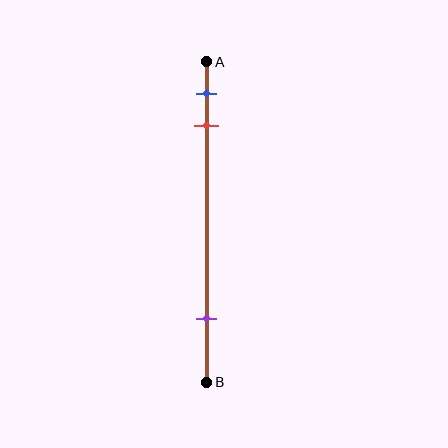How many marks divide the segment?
There are 3 marks dividing the segment.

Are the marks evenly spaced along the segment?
No, the marks are not evenly spaced.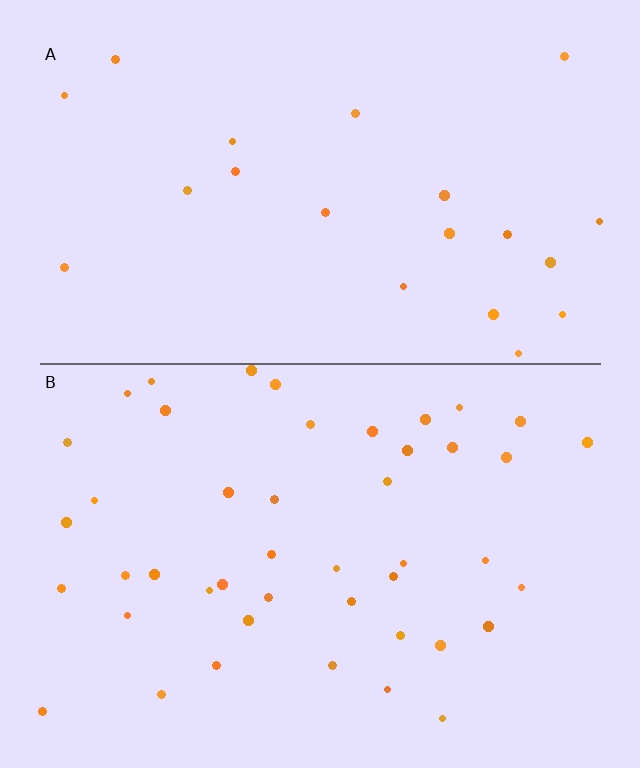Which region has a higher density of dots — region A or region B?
B (the bottom).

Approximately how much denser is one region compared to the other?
Approximately 2.2× — region B over region A.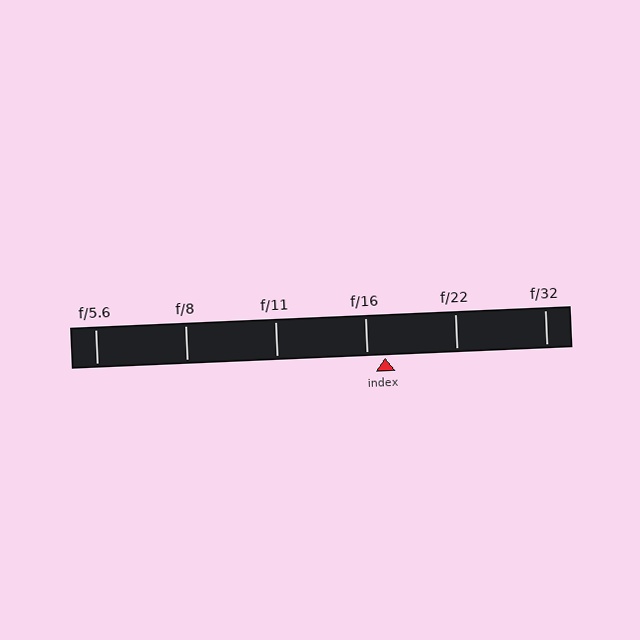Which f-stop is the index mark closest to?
The index mark is closest to f/16.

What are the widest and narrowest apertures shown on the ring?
The widest aperture shown is f/5.6 and the narrowest is f/32.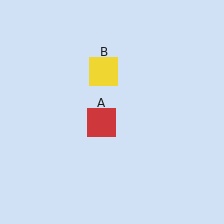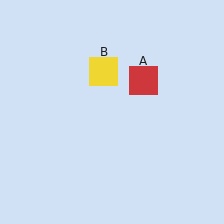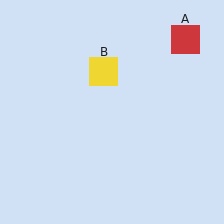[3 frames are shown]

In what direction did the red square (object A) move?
The red square (object A) moved up and to the right.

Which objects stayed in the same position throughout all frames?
Yellow square (object B) remained stationary.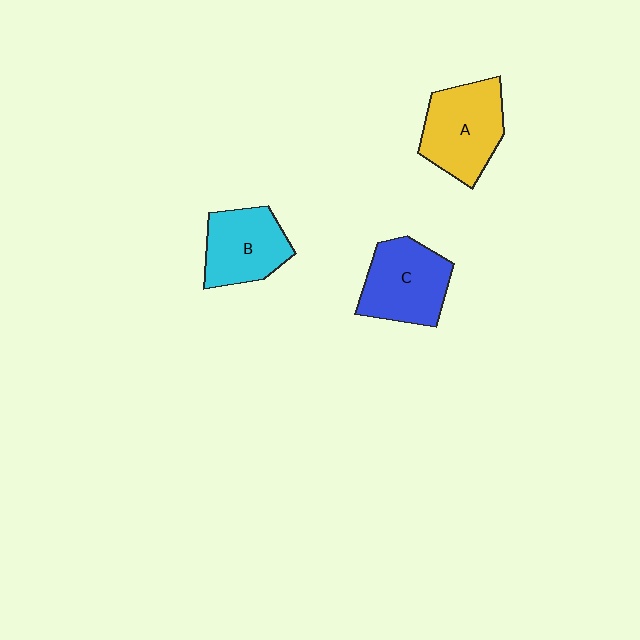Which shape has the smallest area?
Shape B (cyan).